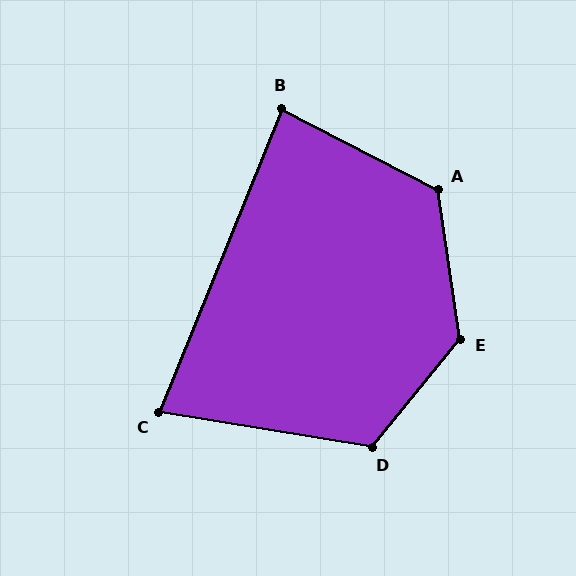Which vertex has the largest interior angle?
E, at approximately 132 degrees.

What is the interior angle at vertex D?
Approximately 120 degrees (obtuse).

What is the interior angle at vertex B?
Approximately 85 degrees (acute).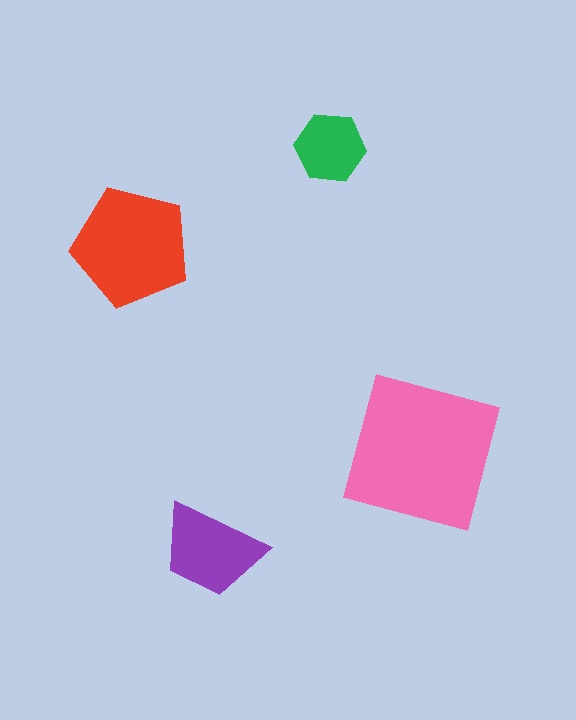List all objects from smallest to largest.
The green hexagon, the purple trapezoid, the red pentagon, the pink square.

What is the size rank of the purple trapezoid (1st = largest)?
3rd.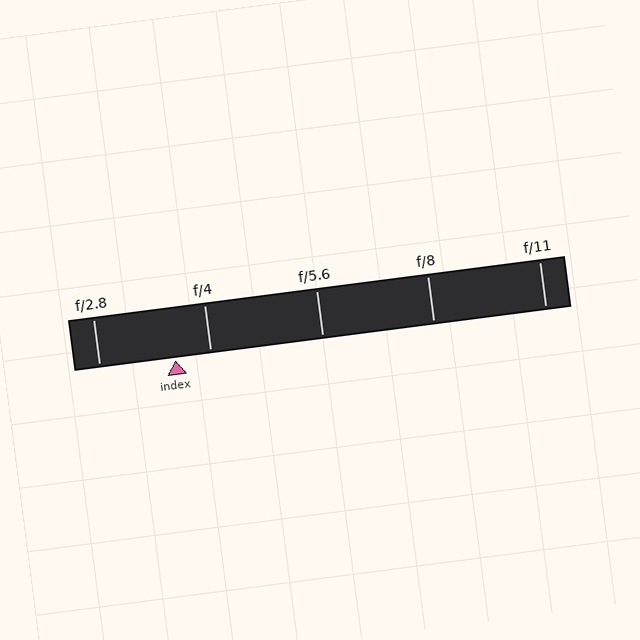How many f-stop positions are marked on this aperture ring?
There are 5 f-stop positions marked.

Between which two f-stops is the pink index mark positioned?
The index mark is between f/2.8 and f/4.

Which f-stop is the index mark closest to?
The index mark is closest to f/4.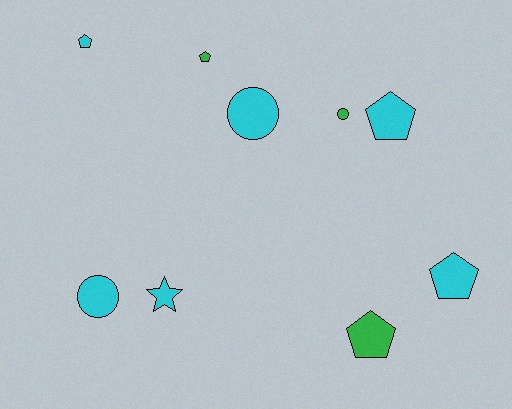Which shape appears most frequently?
Pentagon, with 5 objects.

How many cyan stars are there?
There is 1 cyan star.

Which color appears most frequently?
Cyan, with 6 objects.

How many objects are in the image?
There are 9 objects.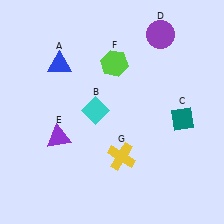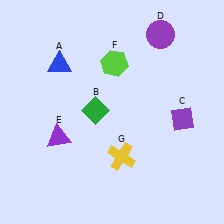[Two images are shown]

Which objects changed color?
B changed from cyan to green. C changed from teal to purple.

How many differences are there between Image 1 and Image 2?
There are 2 differences between the two images.